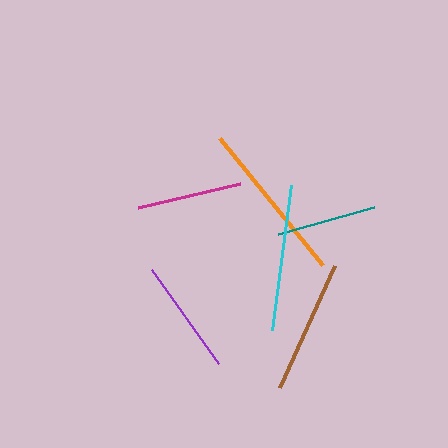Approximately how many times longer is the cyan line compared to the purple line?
The cyan line is approximately 1.3 times the length of the purple line.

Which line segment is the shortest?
The teal line is the shortest at approximately 99 pixels.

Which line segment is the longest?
The orange line is the longest at approximately 164 pixels.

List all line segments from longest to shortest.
From longest to shortest: orange, cyan, brown, purple, magenta, teal.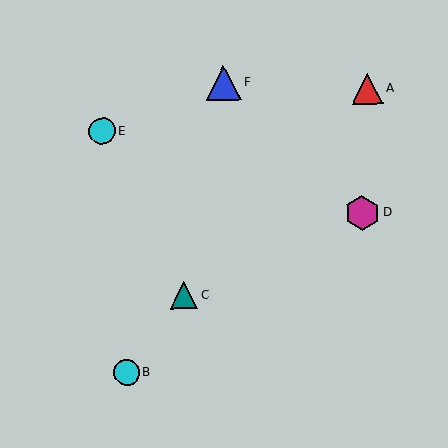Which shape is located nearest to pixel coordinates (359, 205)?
The magenta hexagon (labeled D) at (363, 213) is nearest to that location.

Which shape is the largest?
The blue triangle (labeled F) is the largest.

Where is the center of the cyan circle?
The center of the cyan circle is at (127, 373).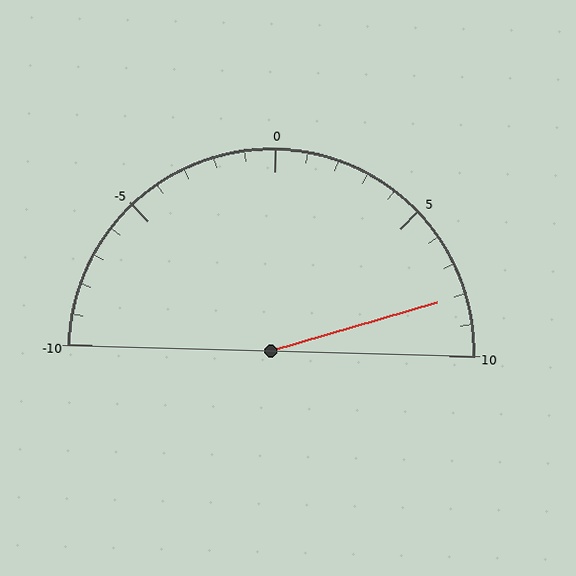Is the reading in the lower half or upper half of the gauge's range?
The reading is in the upper half of the range (-10 to 10).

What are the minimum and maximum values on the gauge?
The gauge ranges from -10 to 10.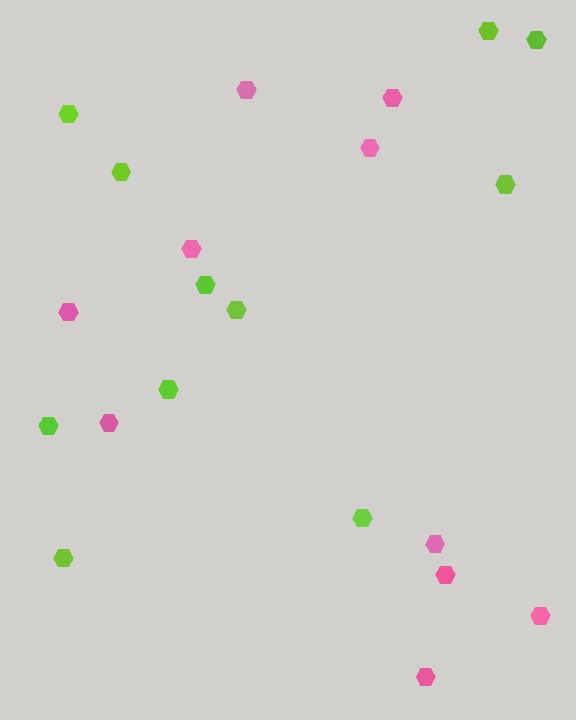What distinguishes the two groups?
There are 2 groups: one group of pink hexagons (10) and one group of lime hexagons (11).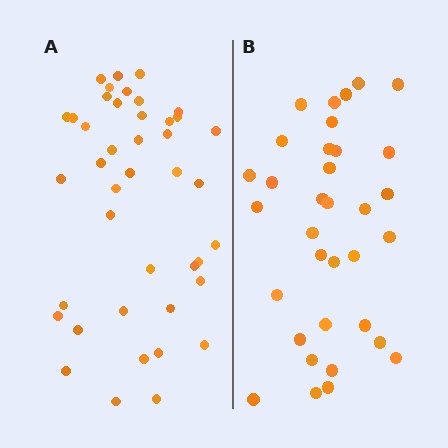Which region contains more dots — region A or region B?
Region A (the left region) has more dots.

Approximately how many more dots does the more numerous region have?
Region A has roughly 8 or so more dots than region B.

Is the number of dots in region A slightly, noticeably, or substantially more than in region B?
Region A has only slightly more — the two regions are fairly close. The ratio is roughly 1.2 to 1.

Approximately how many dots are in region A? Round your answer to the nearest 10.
About 40 dots. (The exact count is 42, which rounds to 40.)